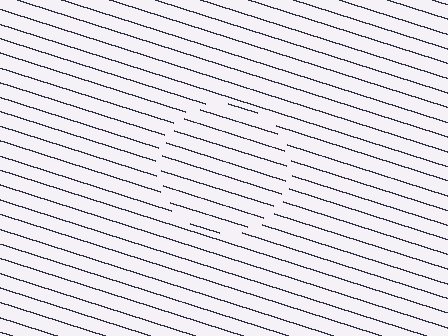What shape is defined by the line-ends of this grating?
An illusory circle. The interior of the shape contains the same grating, shifted by half a period — the contour is defined by the phase discontinuity where line-ends from the inner and outer gratings abut.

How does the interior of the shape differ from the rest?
The interior of the shape contains the same grating, shifted by half a period — the contour is defined by the phase discontinuity where line-ends from the inner and outer gratings abut.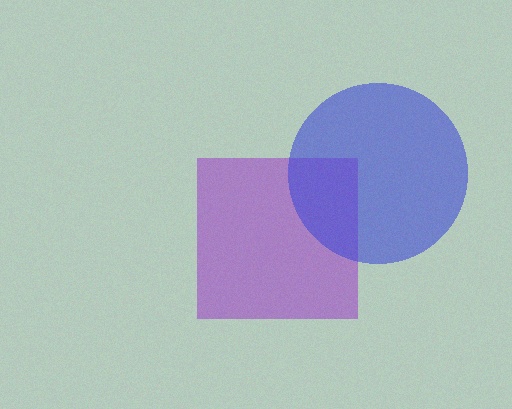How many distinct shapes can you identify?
There are 2 distinct shapes: a purple square, a blue circle.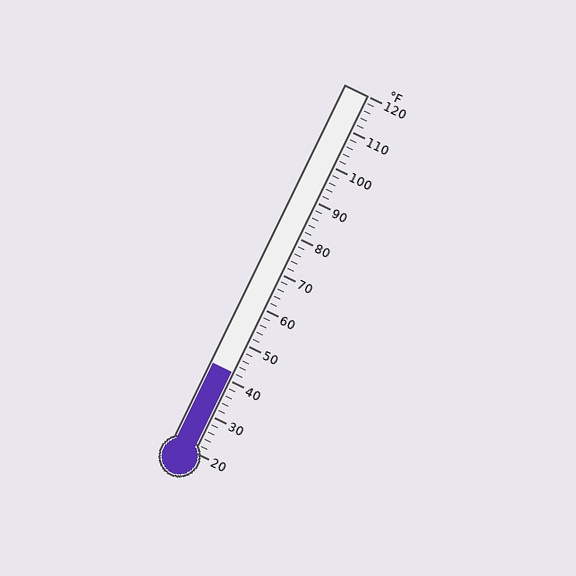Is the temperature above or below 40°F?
The temperature is above 40°F.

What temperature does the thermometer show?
The thermometer shows approximately 42°F.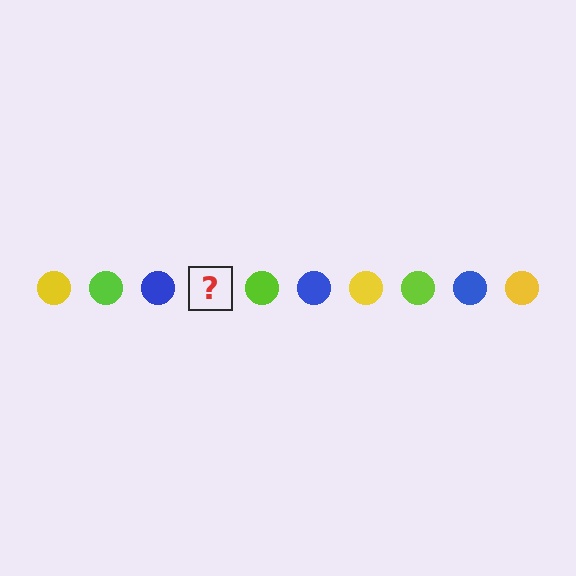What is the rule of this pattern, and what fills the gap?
The rule is that the pattern cycles through yellow, lime, blue circles. The gap should be filled with a yellow circle.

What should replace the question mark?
The question mark should be replaced with a yellow circle.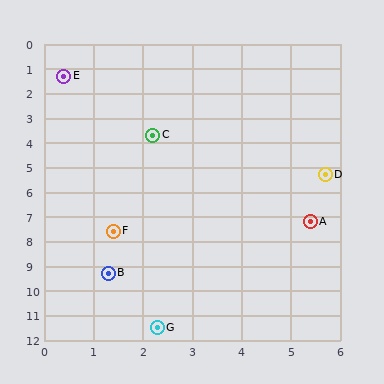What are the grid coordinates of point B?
Point B is at approximately (1.3, 9.3).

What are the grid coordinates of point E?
Point E is at approximately (0.4, 1.3).